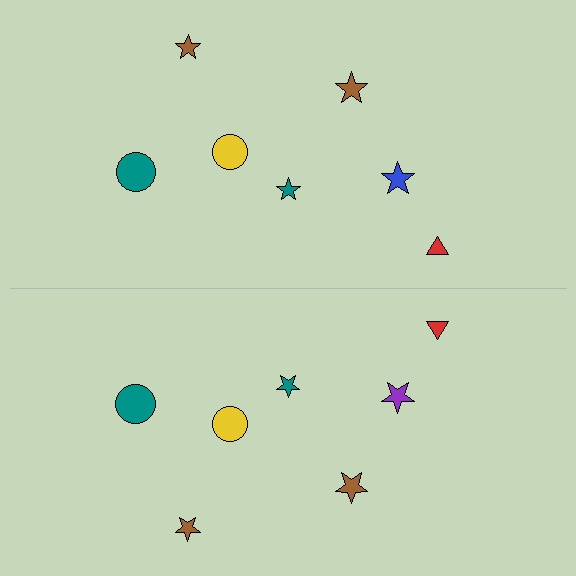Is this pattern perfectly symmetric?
No, the pattern is not perfectly symmetric. The purple star on the bottom side breaks the symmetry — its mirror counterpart is blue.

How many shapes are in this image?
There are 14 shapes in this image.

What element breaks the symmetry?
The purple star on the bottom side breaks the symmetry — its mirror counterpart is blue.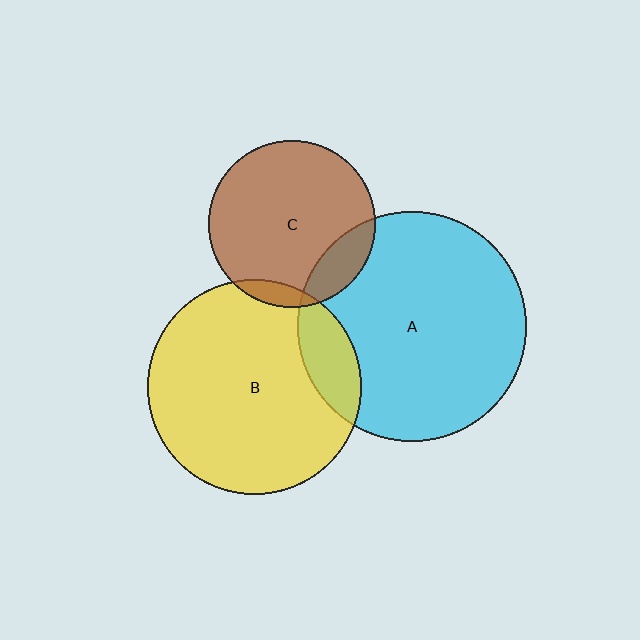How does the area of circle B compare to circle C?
Approximately 1.6 times.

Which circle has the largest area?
Circle A (cyan).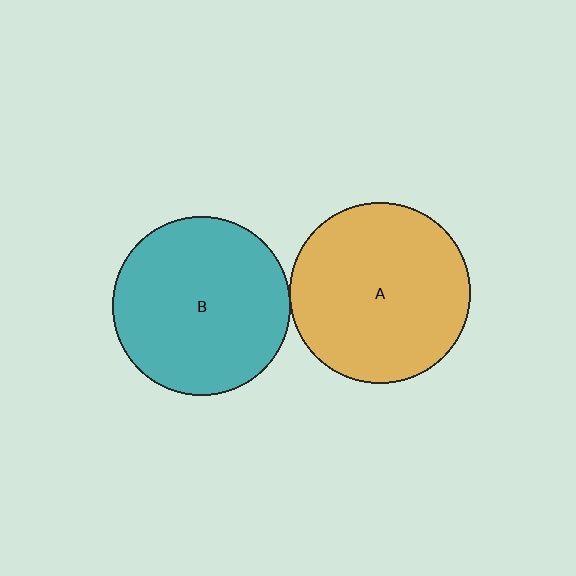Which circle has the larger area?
Circle A (orange).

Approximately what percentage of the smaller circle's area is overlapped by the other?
Approximately 5%.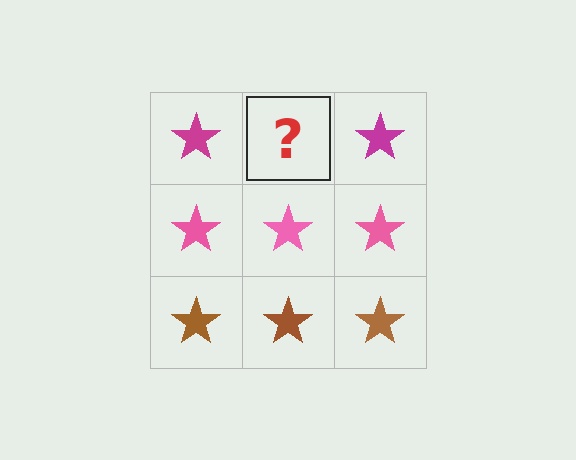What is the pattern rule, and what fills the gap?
The rule is that each row has a consistent color. The gap should be filled with a magenta star.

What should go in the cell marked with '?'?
The missing cell should contain a magenta star.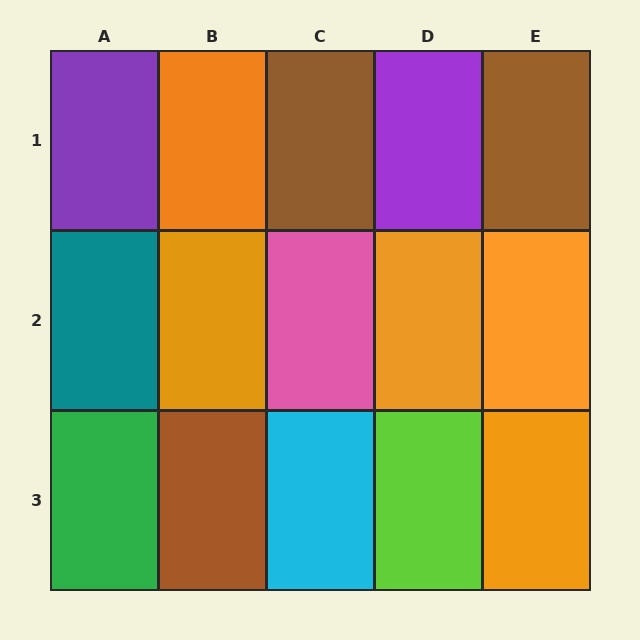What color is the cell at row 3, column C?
Cyan.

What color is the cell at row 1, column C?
Brown.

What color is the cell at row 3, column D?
Lime.